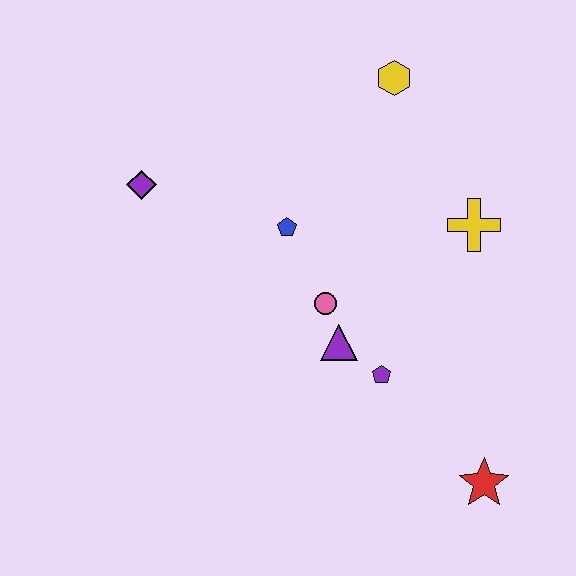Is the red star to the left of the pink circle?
No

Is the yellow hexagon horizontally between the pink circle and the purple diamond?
No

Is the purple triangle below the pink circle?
Yes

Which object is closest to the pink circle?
The purple triangle is closest to the pink circle.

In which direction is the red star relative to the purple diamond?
The red star is to the right of the purple diamond.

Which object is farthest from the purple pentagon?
The purple diamond is farthest from the purple pentagon.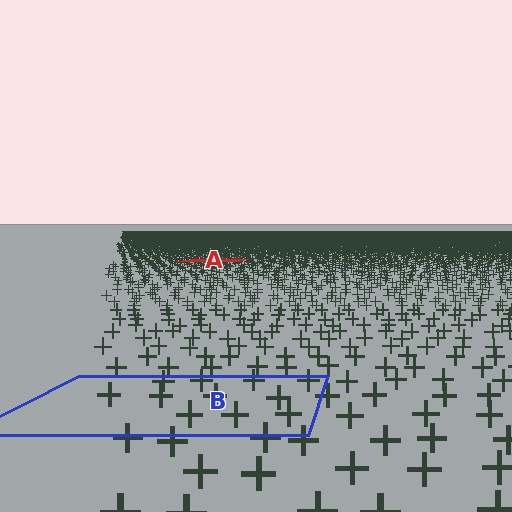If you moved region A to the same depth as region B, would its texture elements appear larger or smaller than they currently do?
They would appear larger. At a closer depth, the same texture elements are projected at a bigger on-screen size.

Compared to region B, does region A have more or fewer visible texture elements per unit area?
Region A has more texture elements per unit area — they are packed more densely because it is farther away.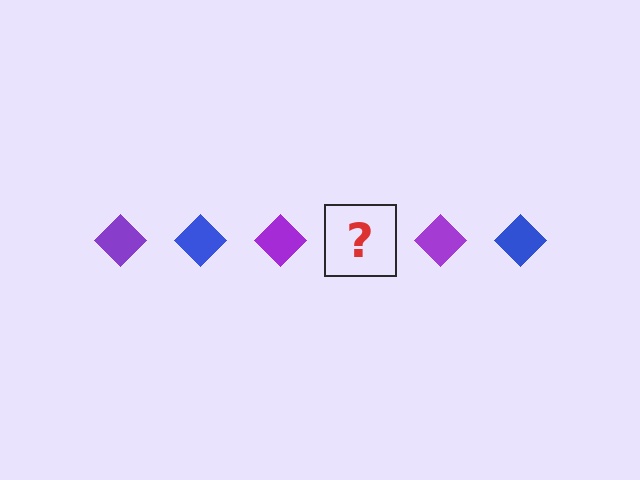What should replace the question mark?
The question mark should be replaced with a blue diamond.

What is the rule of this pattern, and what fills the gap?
The rule is that the pattern cycles through purple, blue diamonds. The gap should be filled with a blue diamond.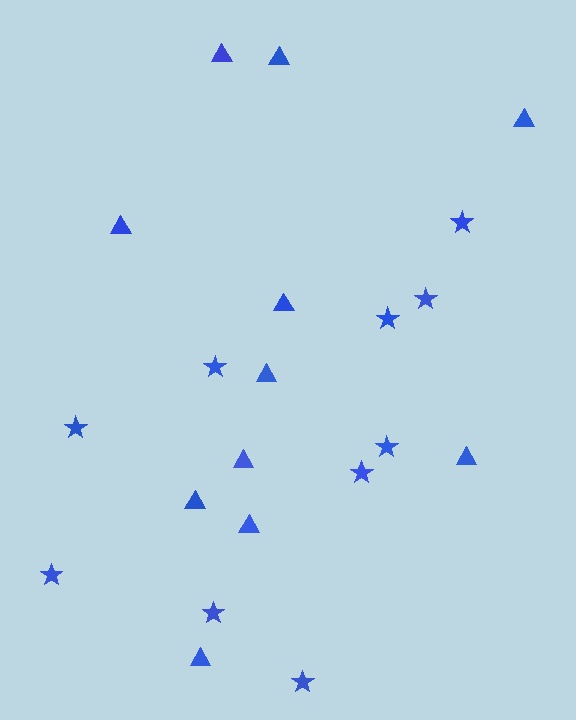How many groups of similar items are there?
There are 2 groups: one group of stars (10) and one group of triangles (11).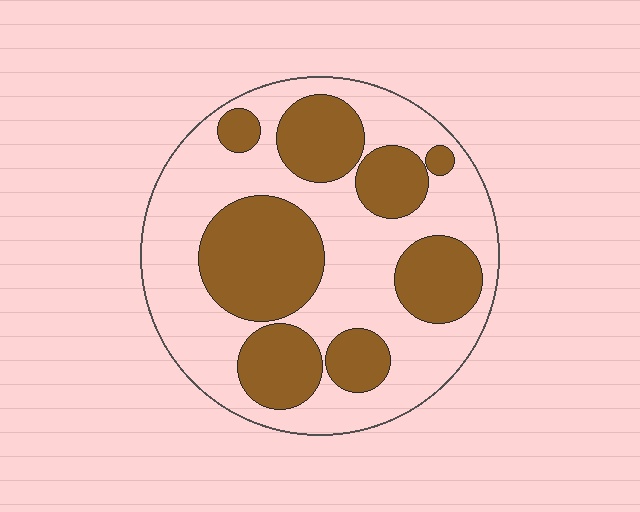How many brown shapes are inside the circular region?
8.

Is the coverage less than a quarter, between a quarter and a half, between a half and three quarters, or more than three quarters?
Between a quarter and a half.